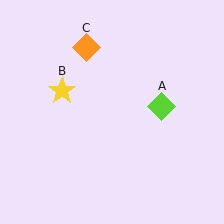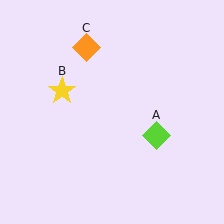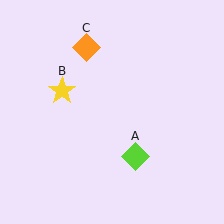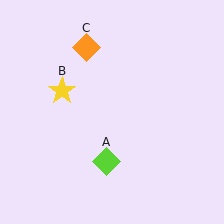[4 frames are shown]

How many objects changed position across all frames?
1 object changed position: lime diamond (object A).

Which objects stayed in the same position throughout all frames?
Yellow star (object B) and orange diamond (object C) remained stationary.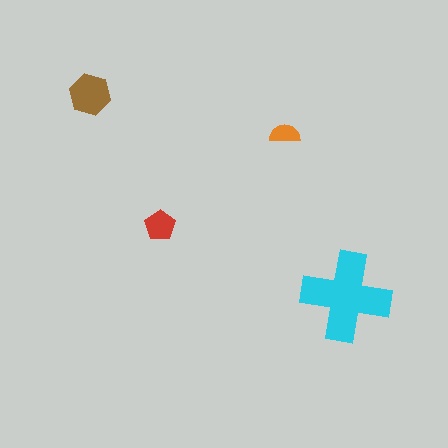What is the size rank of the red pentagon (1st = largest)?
3rd.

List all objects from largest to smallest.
The cyan cross, the brown hexagon, the red pentagon, the orange semicircle.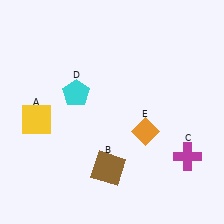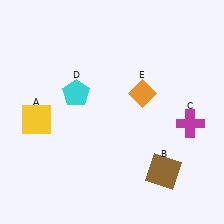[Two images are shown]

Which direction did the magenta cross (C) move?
The magenta cross (C) moved up.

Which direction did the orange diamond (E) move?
The orange diamond (E) moved up.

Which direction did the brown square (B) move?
The brown square (B) moved right.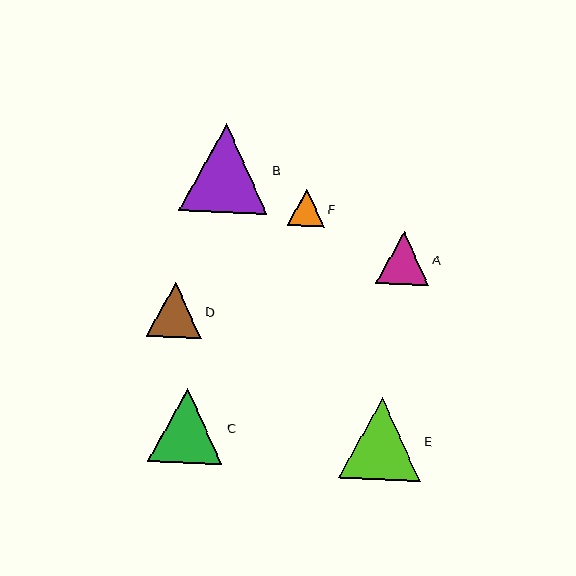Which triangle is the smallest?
Triangle F is the smallest with a size of approximately 37 pixels.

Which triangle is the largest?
Triangle B is the largest with a size of approximately 88 pixels.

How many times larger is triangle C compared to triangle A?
Triangle C is approximately 1.4 times the size of triangle A.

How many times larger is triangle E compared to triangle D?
Triangle E is approximately 1.5 times the size of triangle D.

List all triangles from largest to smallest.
From largest to smallest: B, E, C, D, A, F.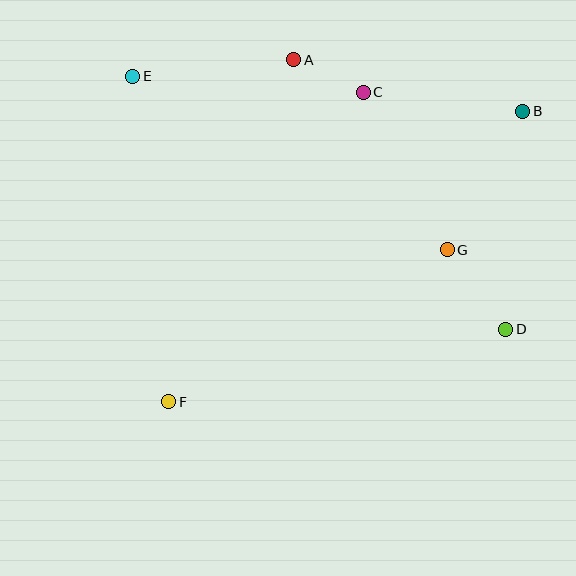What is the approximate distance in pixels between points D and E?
The distance between D and E is approximately 451 pixels.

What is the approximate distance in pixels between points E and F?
The distance between E and F is approximately 327 pixels.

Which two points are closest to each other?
Points A and C are closest to each other.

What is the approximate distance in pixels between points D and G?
The distance between D and G is approximately 99 pixels.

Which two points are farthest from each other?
Points B and F are farthest from each other.